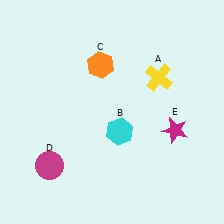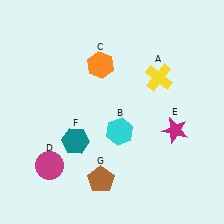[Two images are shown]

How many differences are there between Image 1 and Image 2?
There are 2 differences between the two images.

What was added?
A teal hexagon (F), a brown pentagon (G) were added in Image 2.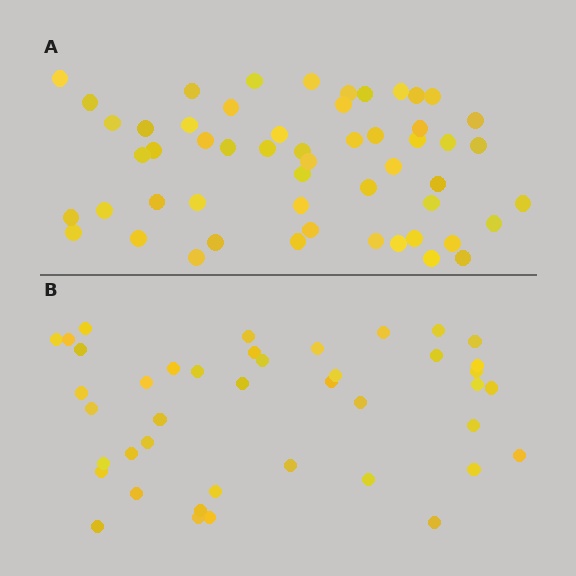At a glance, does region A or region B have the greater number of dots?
Region A (the top region) has more dots.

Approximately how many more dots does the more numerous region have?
Region A has roughly 12 or so more dots than region B.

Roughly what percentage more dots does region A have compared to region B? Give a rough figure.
About 30% more.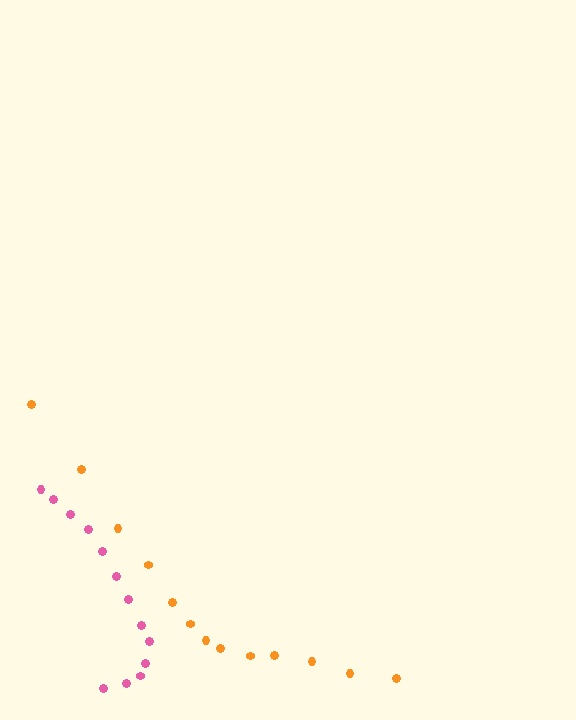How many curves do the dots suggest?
There are 2 distinct paths.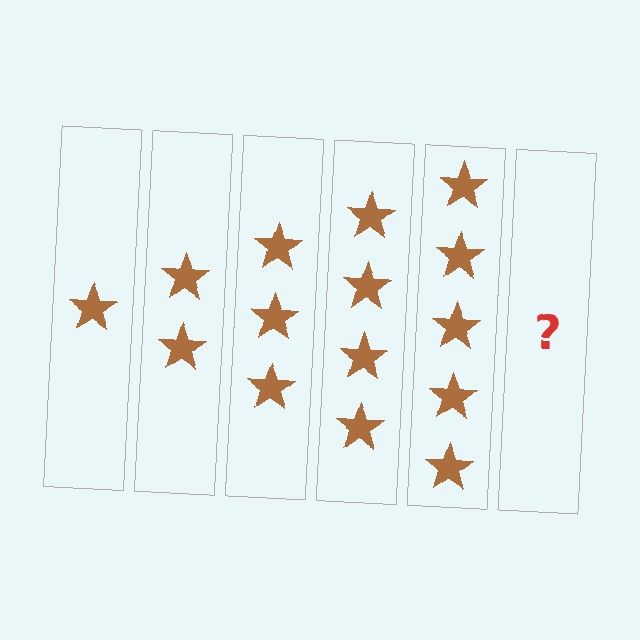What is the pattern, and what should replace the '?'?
The pattern is that each step adds one more star. The '?' should be 6 stars.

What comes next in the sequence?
The next element should be 6 stars.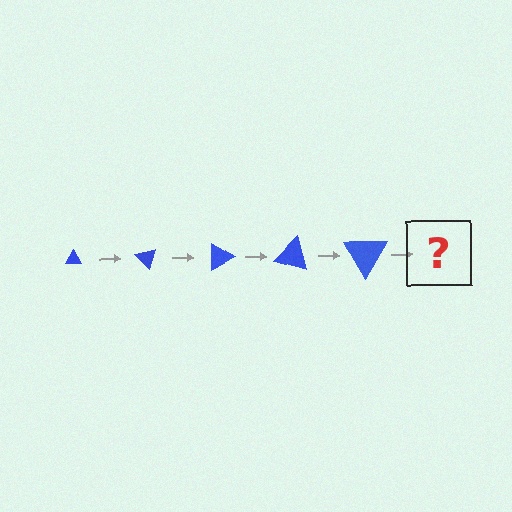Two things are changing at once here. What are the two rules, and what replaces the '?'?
The two rules are that the triangle grows larger each step and it rotates 45 degrees each step. The '?' should be a triangle, larger than the previous one and rotated 225 degrees from the start.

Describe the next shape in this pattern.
It should be a triangle, larger than the previous one and rotated 225 degrees from the start.